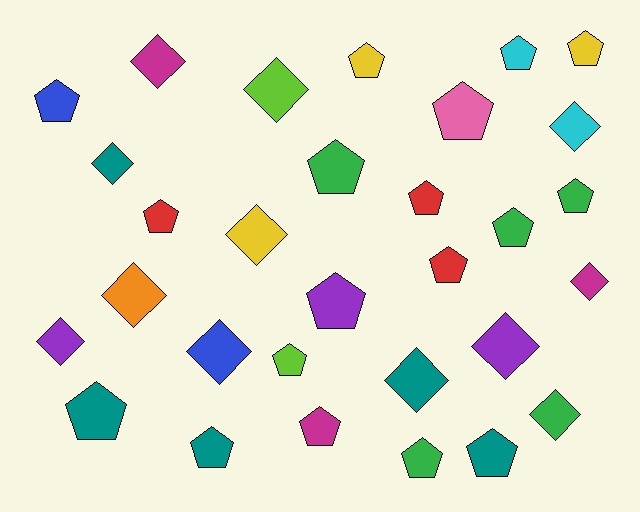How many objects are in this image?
There are 30 objects.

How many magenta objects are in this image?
There are 3 magenta objects.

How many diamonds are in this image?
There are 12 diamonds.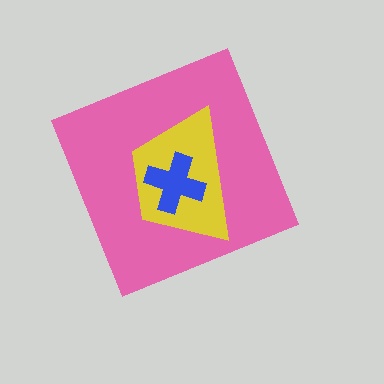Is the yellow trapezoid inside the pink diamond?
Yes.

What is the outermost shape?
The pink diamond.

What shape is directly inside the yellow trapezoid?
The blue cross.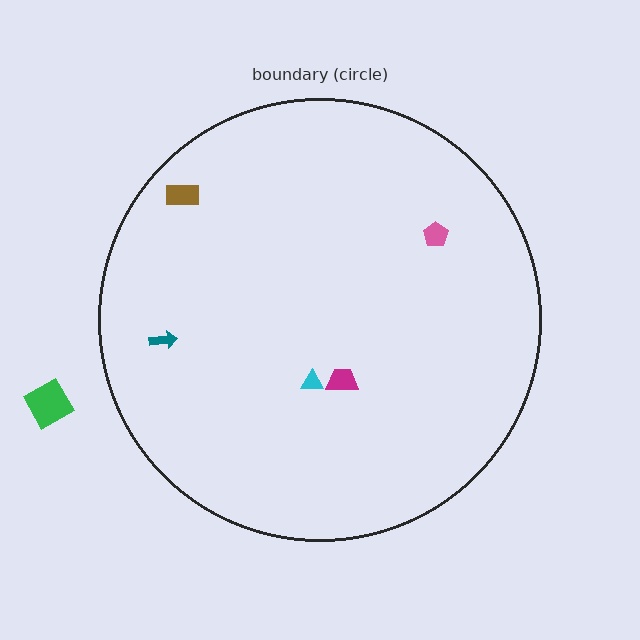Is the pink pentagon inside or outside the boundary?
Inside.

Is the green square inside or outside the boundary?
Outside.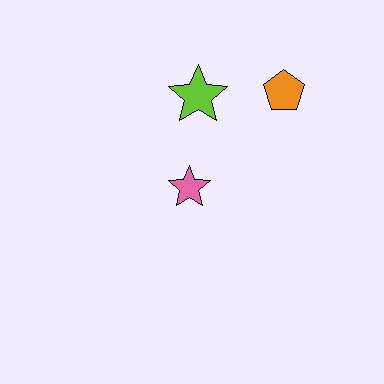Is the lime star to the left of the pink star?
No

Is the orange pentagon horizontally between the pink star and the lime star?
No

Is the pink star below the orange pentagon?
Yes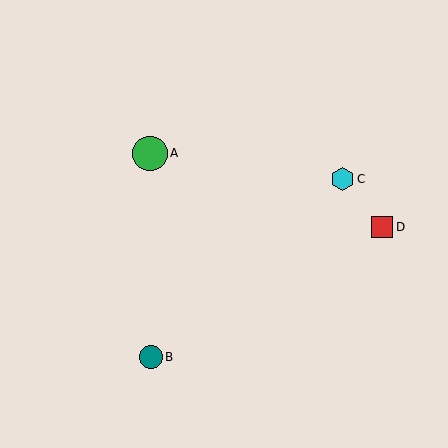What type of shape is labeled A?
Shape A is a green circle.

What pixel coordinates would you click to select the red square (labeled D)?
Click at (382, 227) to select the red square D.